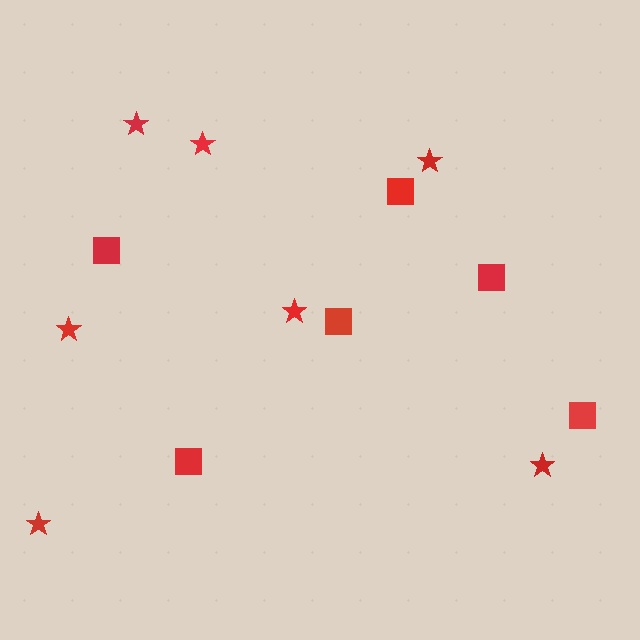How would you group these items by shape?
There are 2 groups: one group of squares (6) and one group of stars (7).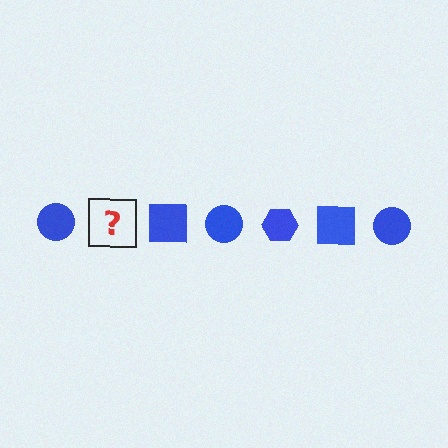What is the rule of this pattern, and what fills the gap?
The rule is that the pattern cycles through circle, hexagon, square shapes in blue. The gap should be filled with a blue hexagon.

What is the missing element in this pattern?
The missing element is a blue hexagon.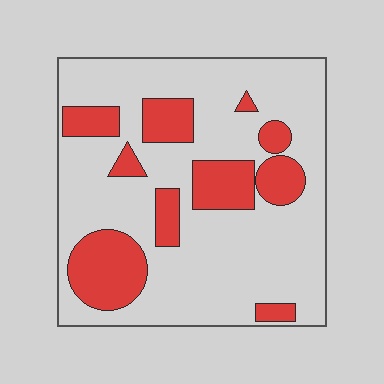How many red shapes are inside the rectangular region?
10.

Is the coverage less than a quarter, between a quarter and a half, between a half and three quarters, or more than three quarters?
Between a quarter and a half.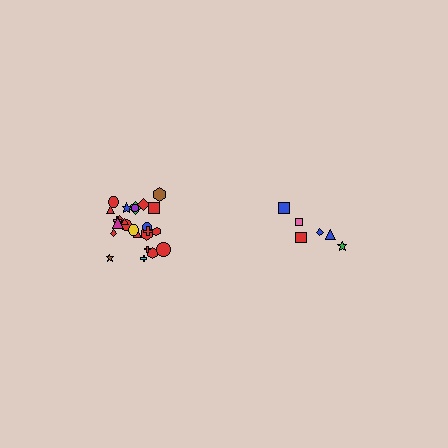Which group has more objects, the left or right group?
The left group.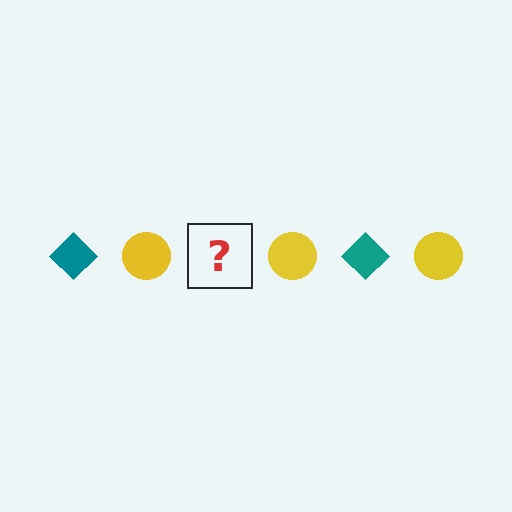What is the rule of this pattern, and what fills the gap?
The rule is that the pattern alternates between teal diamond and yellow circle. The gap should be filled with a teal diamond.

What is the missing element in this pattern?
The missing element is a teal diamond.